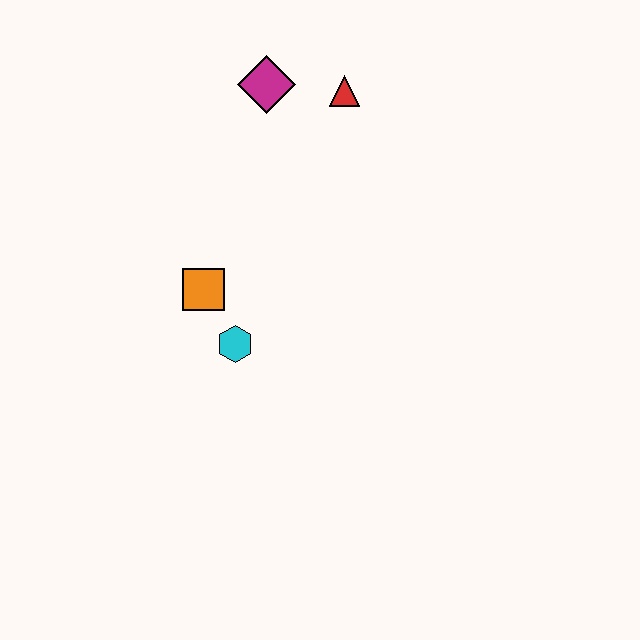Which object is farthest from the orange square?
The red triangle is farthest from the orange square.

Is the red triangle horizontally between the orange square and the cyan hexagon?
No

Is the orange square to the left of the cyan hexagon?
Yes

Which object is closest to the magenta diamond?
The red triangle is closest to the magenta diamond.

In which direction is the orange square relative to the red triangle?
The orange square is below the red triangle.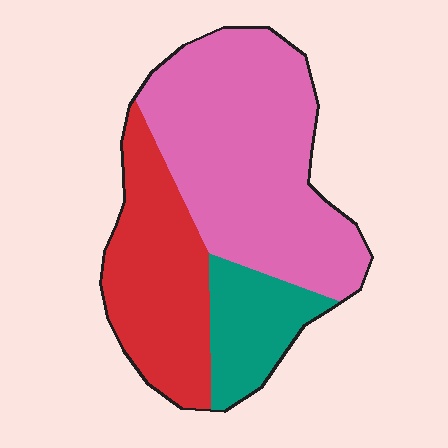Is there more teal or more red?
Red.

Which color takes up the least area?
Teal, at roughly 15%.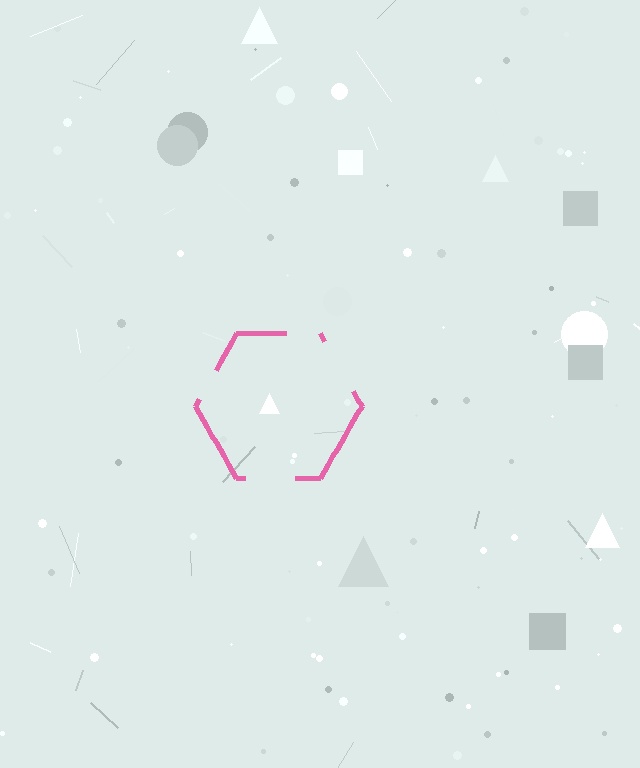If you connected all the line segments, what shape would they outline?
They would outline a hexagon.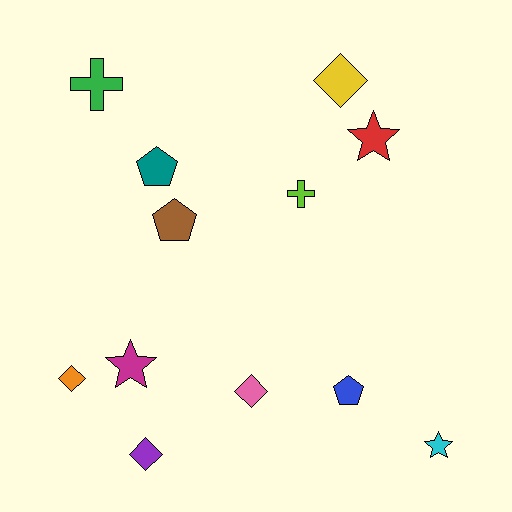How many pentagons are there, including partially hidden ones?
There are 3 pentagons.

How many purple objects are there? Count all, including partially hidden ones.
There is 1 purple object.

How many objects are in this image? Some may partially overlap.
There are 12 objects.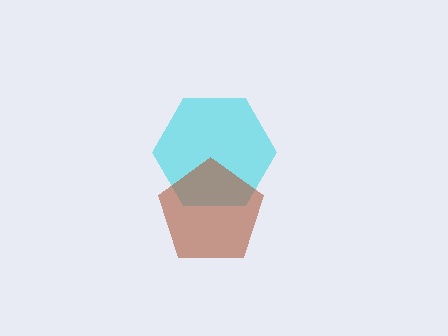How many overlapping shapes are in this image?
There are 2 overlapping shapes in the image.